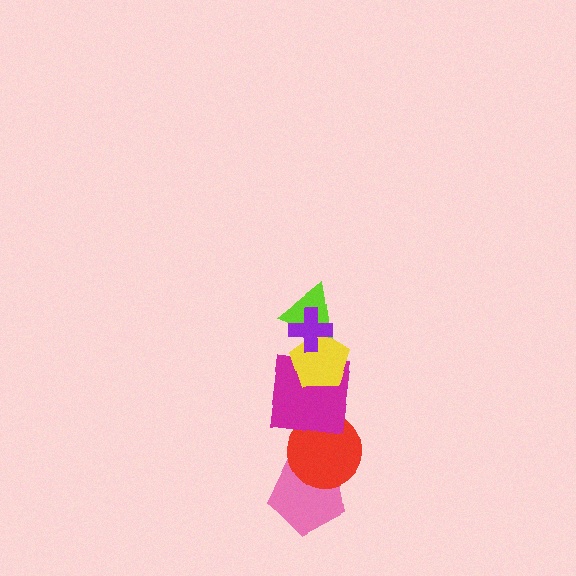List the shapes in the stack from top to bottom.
From top to bottom: the purple cross, the lime triangle, the yellow pentagon, the magenta square, the red circle, the pink pentagon.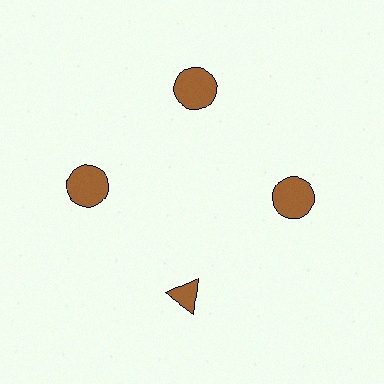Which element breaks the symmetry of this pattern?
The brown triangle at roughly the 6 o'clock position breaks the symmetry. All other shapes are brown circles.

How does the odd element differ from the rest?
It has a different shape: triangle instead of circle.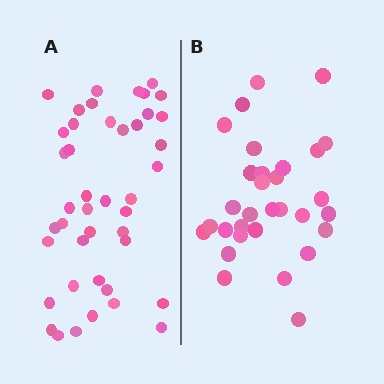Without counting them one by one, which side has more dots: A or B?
Region A (the left region) has more dots.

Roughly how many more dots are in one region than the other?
Region A has roughly 12 or so more dots than region B.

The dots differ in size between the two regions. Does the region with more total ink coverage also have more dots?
No. Region B has more total ink coverage because its dots are larger, but region A actually contains more individual dots. Total area can be misleading — the number of items is what matters here.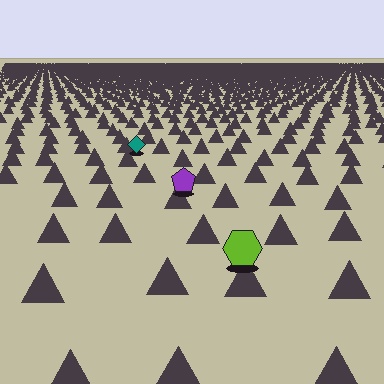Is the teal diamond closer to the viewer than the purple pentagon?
No. The purple pentagon is closer — you can tell from the texture gradient: the ground texture is coarser near it.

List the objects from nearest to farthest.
From nearest to farthest: the lime hexagon, the purple pentagon, the teal diamond.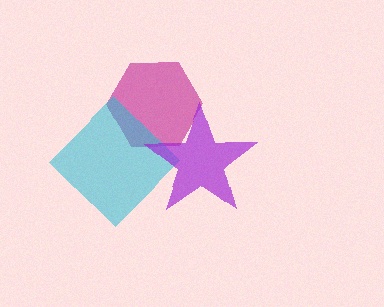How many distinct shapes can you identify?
There are 3 distinct shapes: a magenta hexagon, a cyan diamond, a purple star.